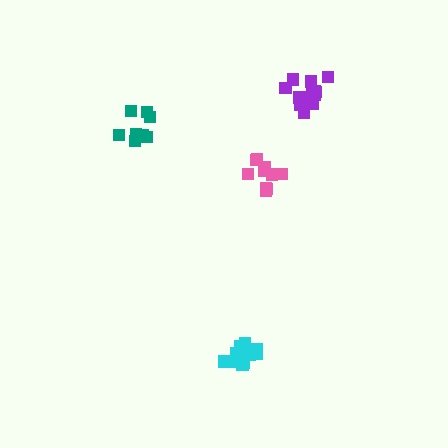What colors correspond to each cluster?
The clusters are colored: cyan, pink, teal, purple.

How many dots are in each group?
Group 1: 12 dots, Group 2: 10 dots, Group 3: 9 dots, Group 4: 13 dots (44 total).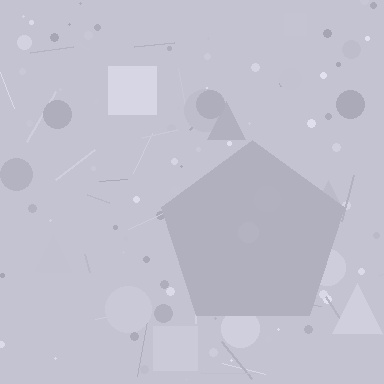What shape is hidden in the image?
A pentagon is hidden in the image.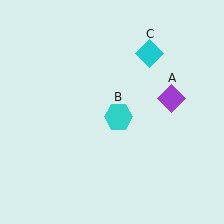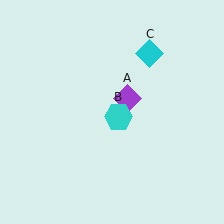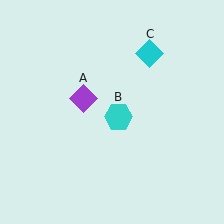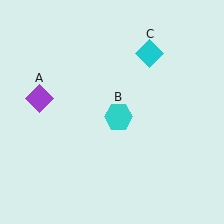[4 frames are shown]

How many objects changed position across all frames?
1 object changed position: purple diamond (object A).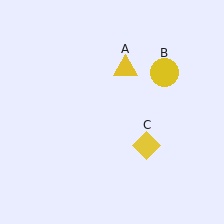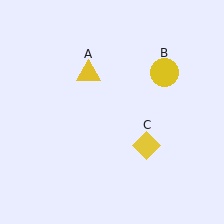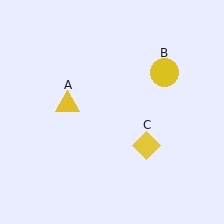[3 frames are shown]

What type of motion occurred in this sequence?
The yellow triangle (object A) rotated counterclockwise around the center of the scene.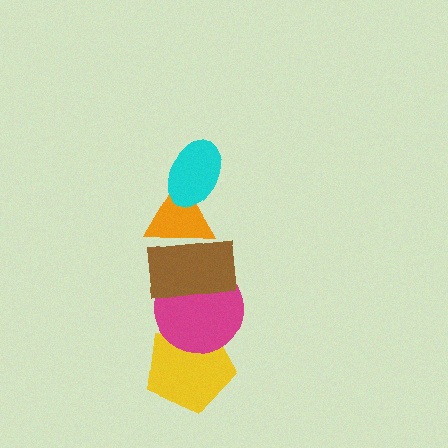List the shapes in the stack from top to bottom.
From top to bottom: the cyan ellipse, the orange triangle, the brown rectangle, the magenta circle, the yellow pentagon.